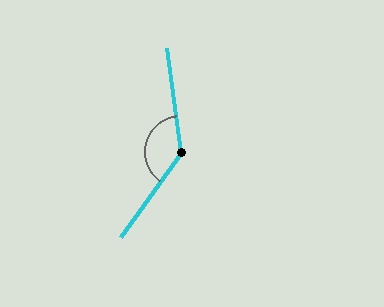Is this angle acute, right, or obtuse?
It is obtuse.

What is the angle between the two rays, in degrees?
Approximately 137 degrees.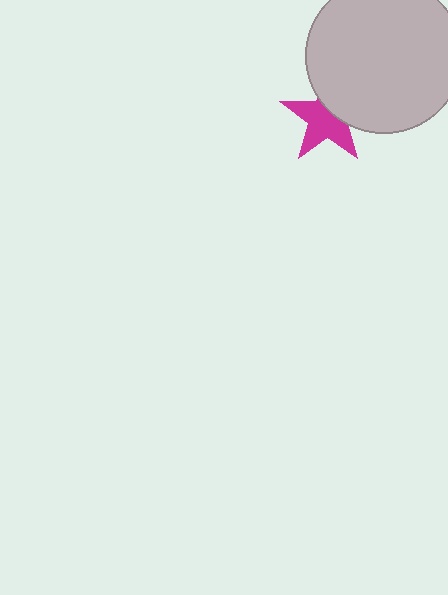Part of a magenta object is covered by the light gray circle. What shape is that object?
It is a star.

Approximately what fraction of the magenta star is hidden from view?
Roughly 36% of the magenta star is hidden behind the light gray circle.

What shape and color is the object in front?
The object in front is a light gray circle.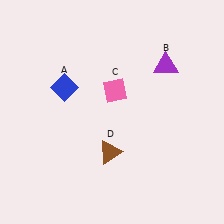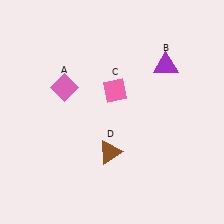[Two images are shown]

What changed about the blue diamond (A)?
In Image 1, A is blue. In Image 2, it changed to pink.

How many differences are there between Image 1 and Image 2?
There is 1 difference between the two images.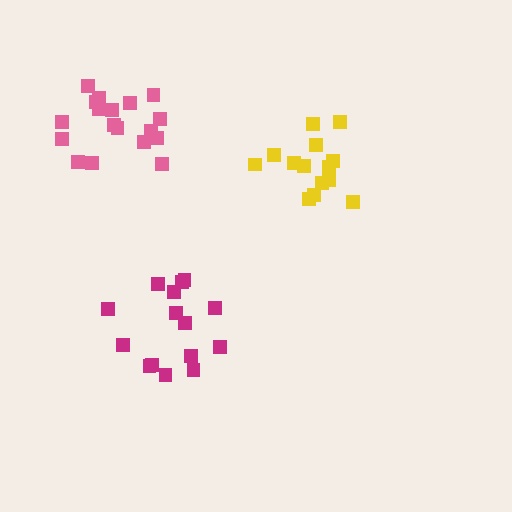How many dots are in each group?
Group 1: 14 dots, Group 2: 15 dots, Group 3: 18 dots (47 total).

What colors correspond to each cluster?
The clusters are colored: yellow, magenta, pink.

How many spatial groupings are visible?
There are 3 spatial groupings.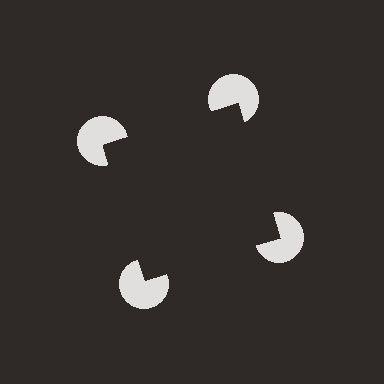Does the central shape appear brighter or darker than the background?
It typically appears slightly darker than the background, even though no actual brightness change is drawn.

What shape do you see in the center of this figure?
An illusory square — its edges are inferred from the aligned wedge cuts in the pac-man discs, not physically drawn.